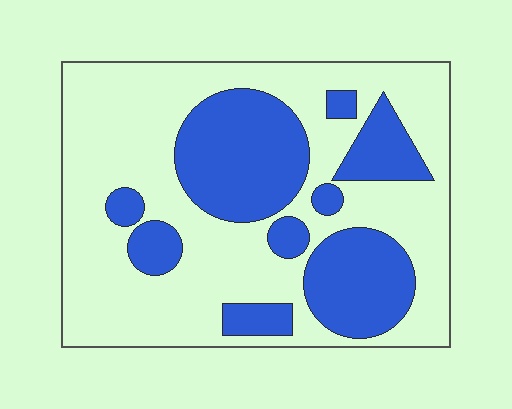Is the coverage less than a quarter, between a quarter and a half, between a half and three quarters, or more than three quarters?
Between a quarter and a half.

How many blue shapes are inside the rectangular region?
9.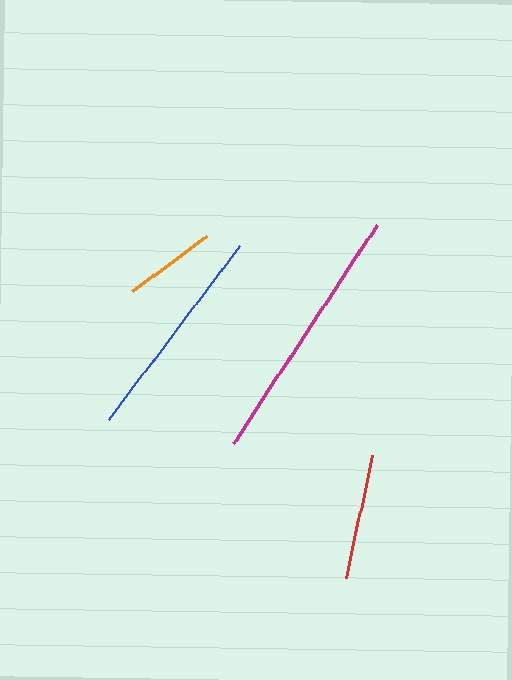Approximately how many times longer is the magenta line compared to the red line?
The magenta line is approximately 2.0 times the length of the red line.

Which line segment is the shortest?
The orange line is the shortest at approximately 93 pixels.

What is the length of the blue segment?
The blue segment is approximately 219 pixels long.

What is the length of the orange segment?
The orange segment is approximately 93 pixels long.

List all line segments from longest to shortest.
From longest to shortest: magenta, blue, red, orange.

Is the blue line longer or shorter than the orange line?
The blue line is longer than the orange line.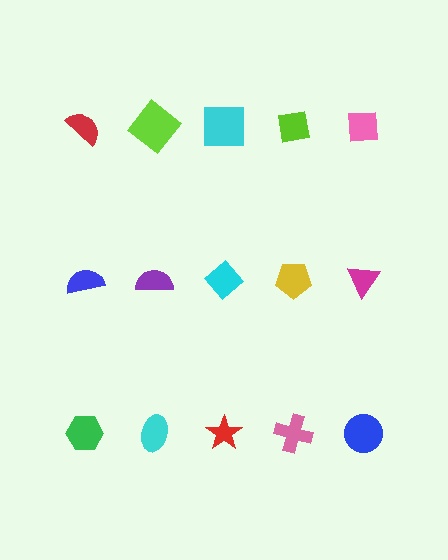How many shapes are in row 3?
5 shapes.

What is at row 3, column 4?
A pink cross.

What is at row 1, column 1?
A red semicircle.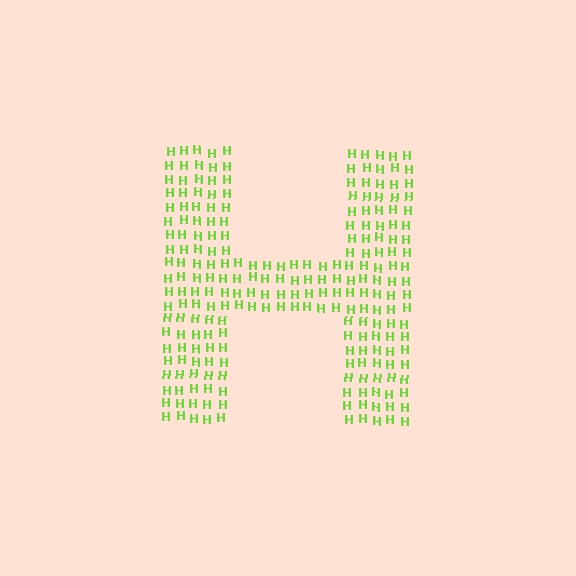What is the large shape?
The large shape is the letter H.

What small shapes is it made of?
It is made of small letter H's.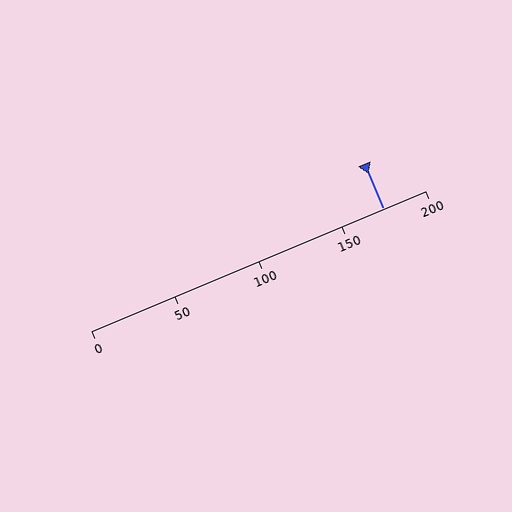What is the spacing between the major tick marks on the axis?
The major ticks are spaced 50 apart.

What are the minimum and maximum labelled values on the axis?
The axis runs from 0 to 200.